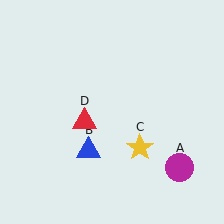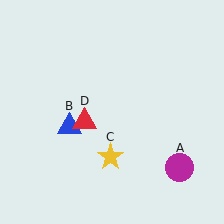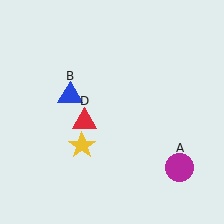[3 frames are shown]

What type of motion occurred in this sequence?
The blue triangle (object B), yellow star (object C) rotated clockwise around the center of the scene.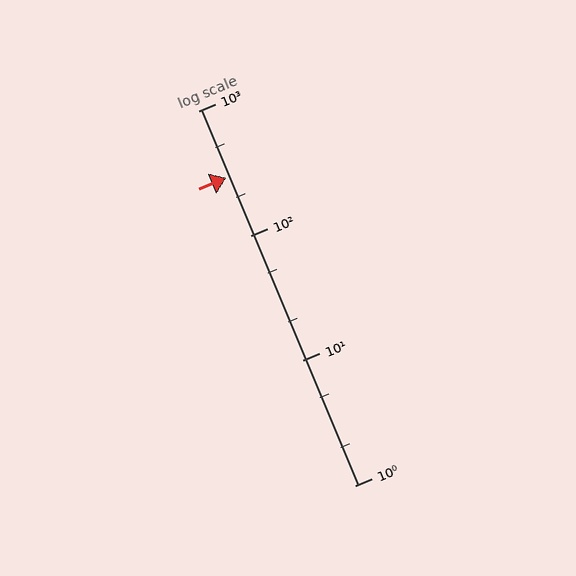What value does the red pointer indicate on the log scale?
The pointer indicates approximately 290.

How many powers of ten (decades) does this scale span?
The scale spans 3 decades, from 1 to 1000.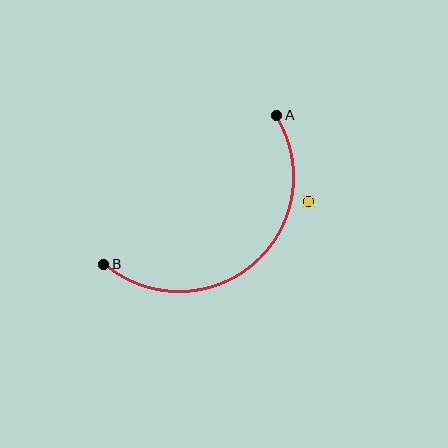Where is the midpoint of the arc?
The arc midpoint is the point on the curve farthest from the straight line joining A and B. It sits below and to the right of that line.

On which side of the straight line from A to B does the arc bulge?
The arc bulges below and to the right of the straight line connecting A and B.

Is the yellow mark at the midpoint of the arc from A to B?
No — the yellow mark does not lie on the arc at all. It sits slightly outside the curve.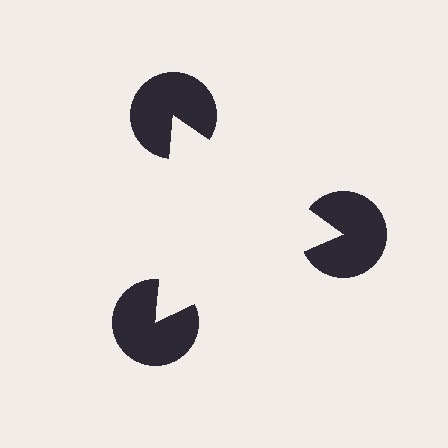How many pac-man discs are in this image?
There are 3 — one at each vertex of the illusory triangle.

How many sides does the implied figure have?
3 sides.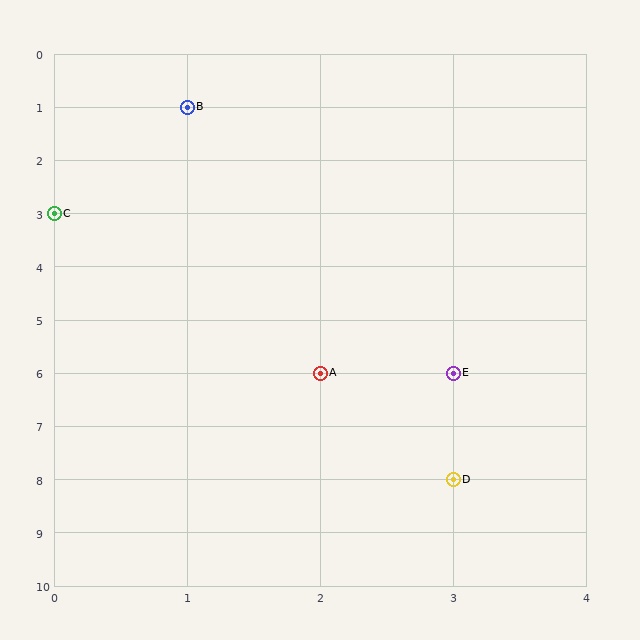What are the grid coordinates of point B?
Point B is at grid coordinates (1, 1).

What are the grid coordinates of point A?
Point A is at grid coordinates (2, 6).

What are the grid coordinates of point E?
Point E is at grid coordinates (3, 6).